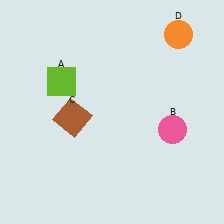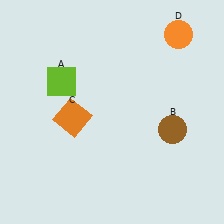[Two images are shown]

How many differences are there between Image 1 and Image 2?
There are 2 differences between the two images.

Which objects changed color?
B changed from pink to brown. C changed from brown to orange.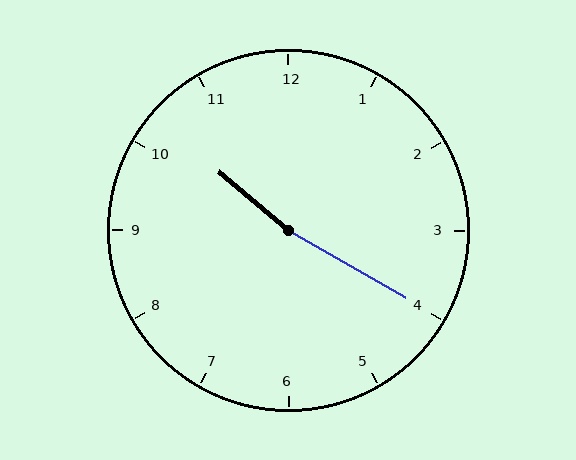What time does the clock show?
10:20.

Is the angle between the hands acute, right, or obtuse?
It is obtuse.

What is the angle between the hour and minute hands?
Approximately 170 degrees.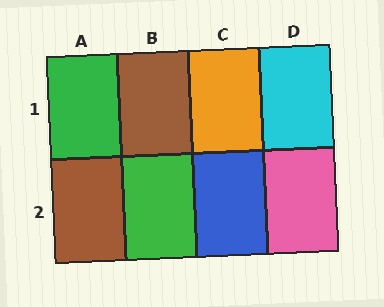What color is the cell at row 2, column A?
Brown.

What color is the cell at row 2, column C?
Blue.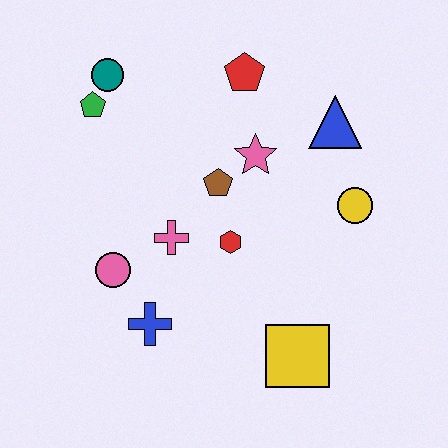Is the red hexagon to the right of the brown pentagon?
Yes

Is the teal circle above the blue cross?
Yes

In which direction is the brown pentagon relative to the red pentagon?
The brown pentagon is below the red pentagon.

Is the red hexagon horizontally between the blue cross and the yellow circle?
Yes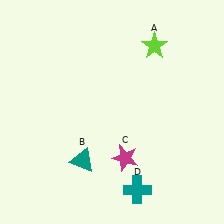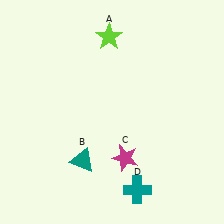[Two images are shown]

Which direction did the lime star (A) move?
The lime star (A) moved left.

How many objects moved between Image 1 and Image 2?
1 object moved between the two images.